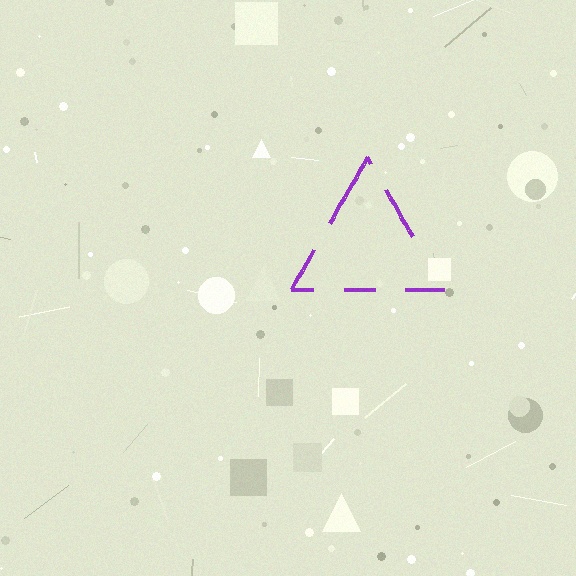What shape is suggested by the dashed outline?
The dashed outline suggests a triangle.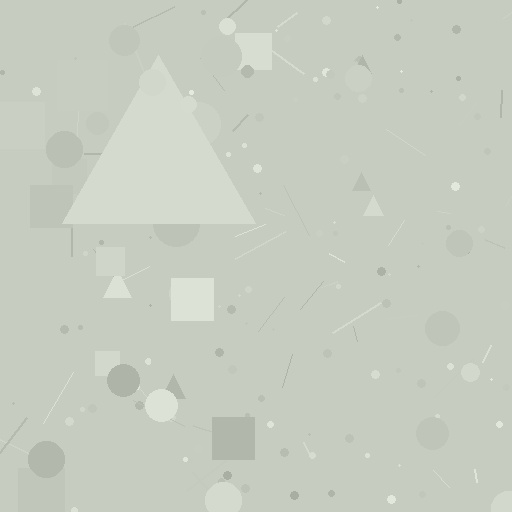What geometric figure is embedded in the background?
A triangle is embedded in the background.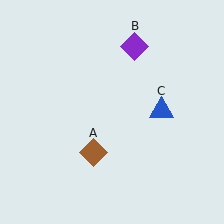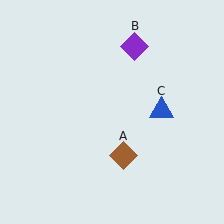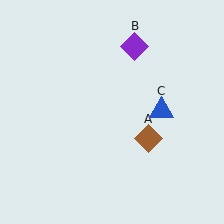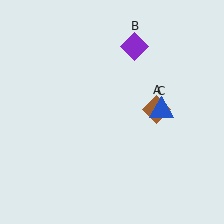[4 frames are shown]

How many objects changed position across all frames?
1 object changed position: brown diamond (object A).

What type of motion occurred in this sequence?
The brown diamond (object A) rotated counterclockwise around the center of the scene.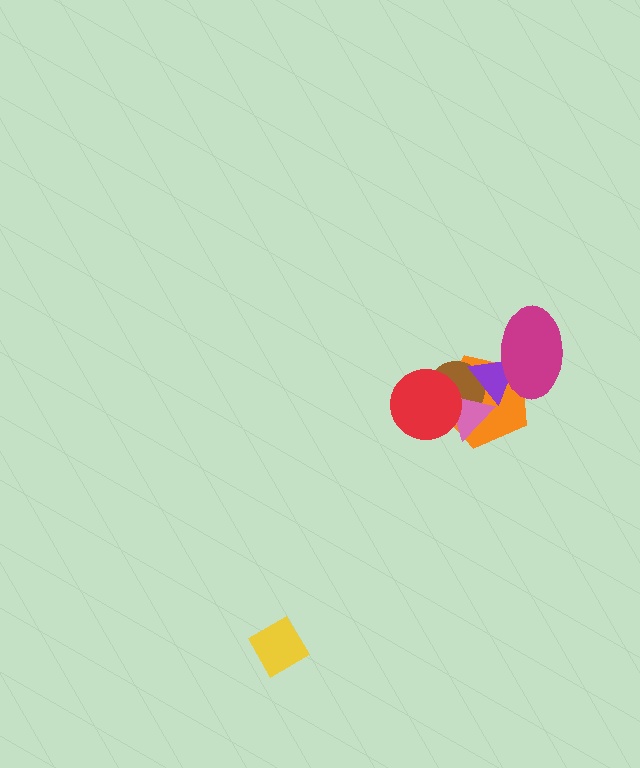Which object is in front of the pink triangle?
The red circle is in front of the pink triangle.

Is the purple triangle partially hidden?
Yes, it is partially covered by another shape.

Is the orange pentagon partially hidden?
Yes, it is partially covered by another shape.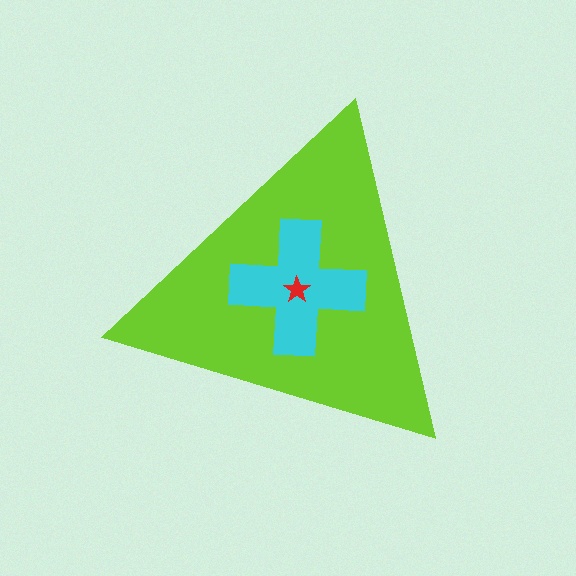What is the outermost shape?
The lime triangle.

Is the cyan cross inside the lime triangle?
Yes.